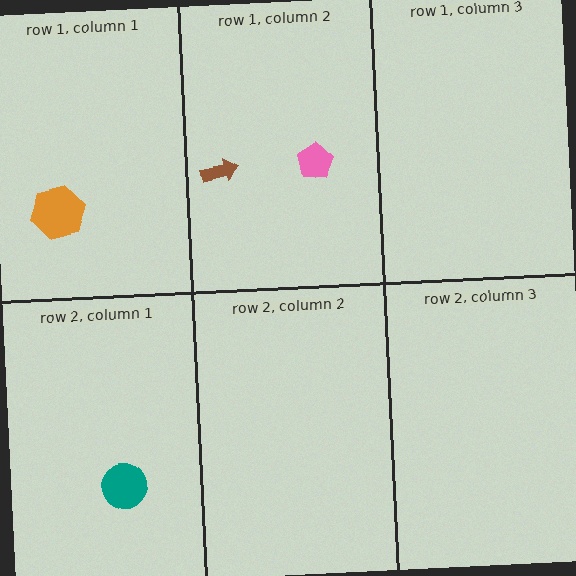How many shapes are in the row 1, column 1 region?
1.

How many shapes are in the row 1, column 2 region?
2.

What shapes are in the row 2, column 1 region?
The teal circle.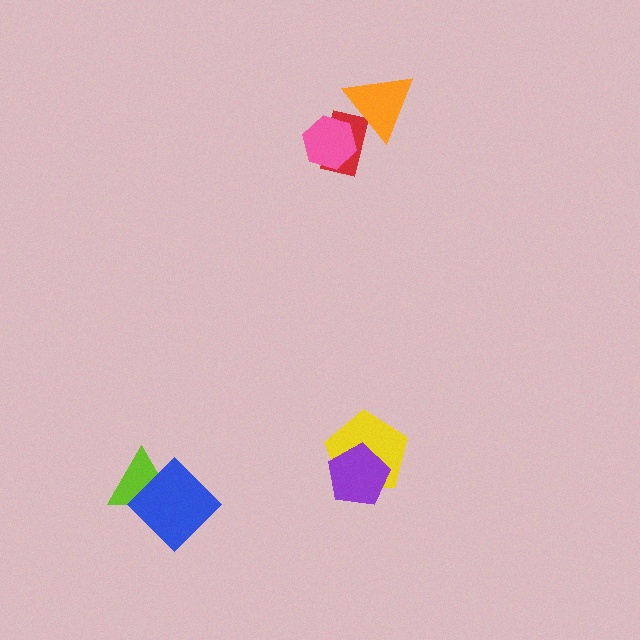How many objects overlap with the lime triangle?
1 object overlaps with the lime triangle.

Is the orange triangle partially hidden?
No, no other shape covers it.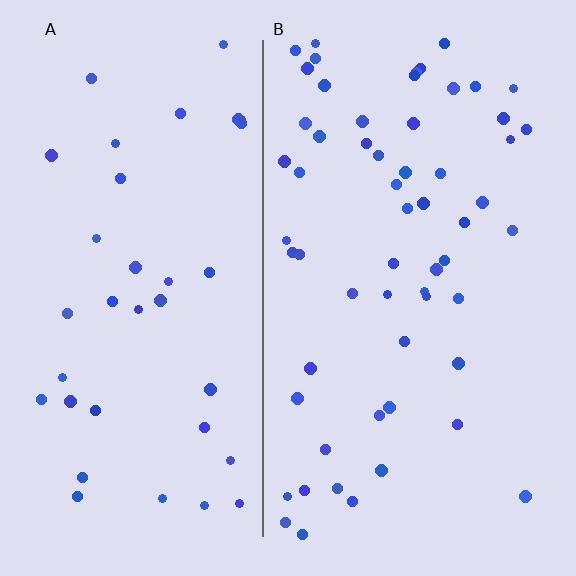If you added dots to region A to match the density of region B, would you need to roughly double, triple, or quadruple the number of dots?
Approximately double.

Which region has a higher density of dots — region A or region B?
B (the right).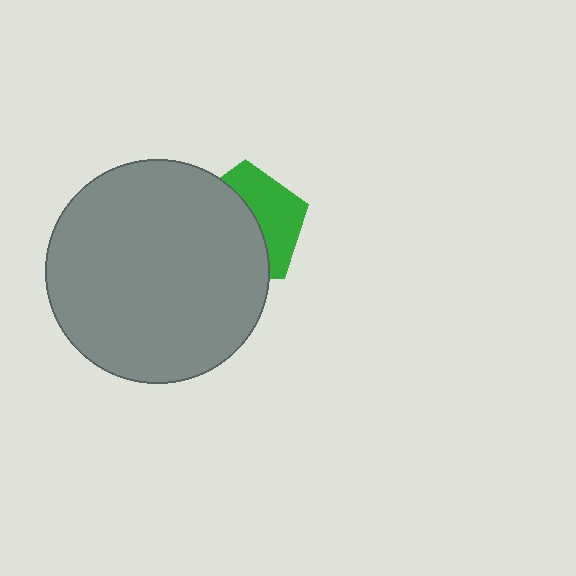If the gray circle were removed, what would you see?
You would see the complete green pentagon.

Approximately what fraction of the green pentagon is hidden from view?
Roughly 58% of the green pentagon is hidden behind the gray circle.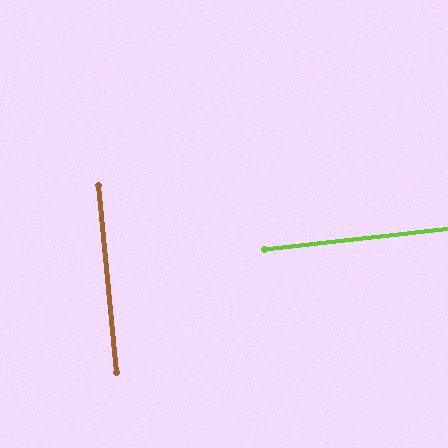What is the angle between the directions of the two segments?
Approximately 89 degrees.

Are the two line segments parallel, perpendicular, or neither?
Perpendicular — they meet at approximately 89°.